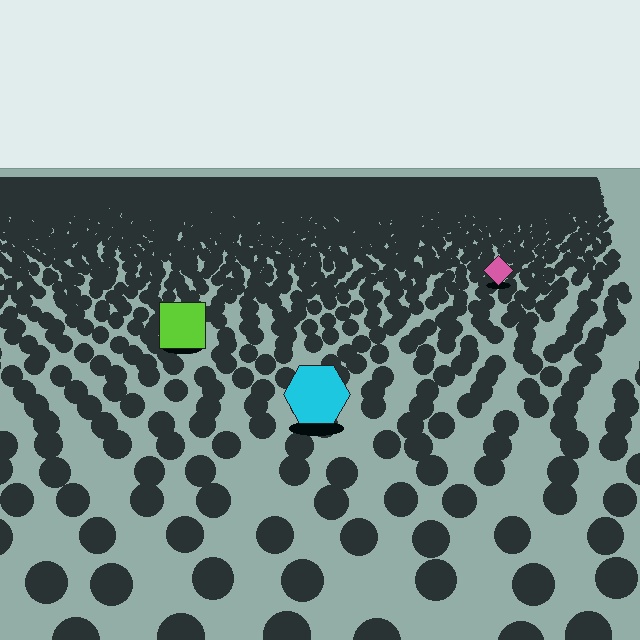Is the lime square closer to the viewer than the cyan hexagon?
No. The cyan hexagon is closer — you can tell from the texture gradient: the ground texture is coarser near it.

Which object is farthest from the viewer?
The pink diamond is farthest from the viewer. It appears smaller and the ground texture around it is denser.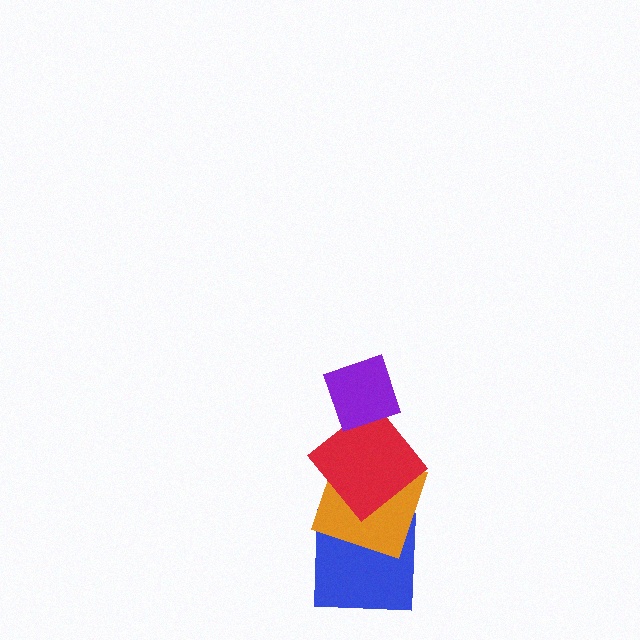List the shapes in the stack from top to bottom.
From top to bottom: the purple diamond, the red diamond, the orange square, the blue square.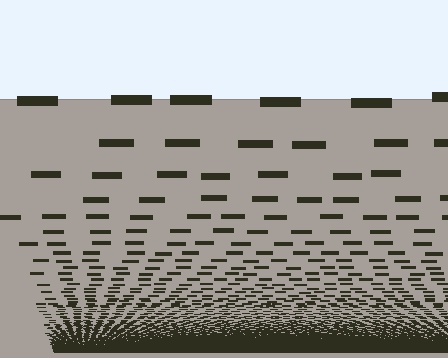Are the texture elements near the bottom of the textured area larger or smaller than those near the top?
Smaller. The gradient is inverted — elements near the bottom are smaller and denser.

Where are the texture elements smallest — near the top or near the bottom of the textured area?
Near the bottom.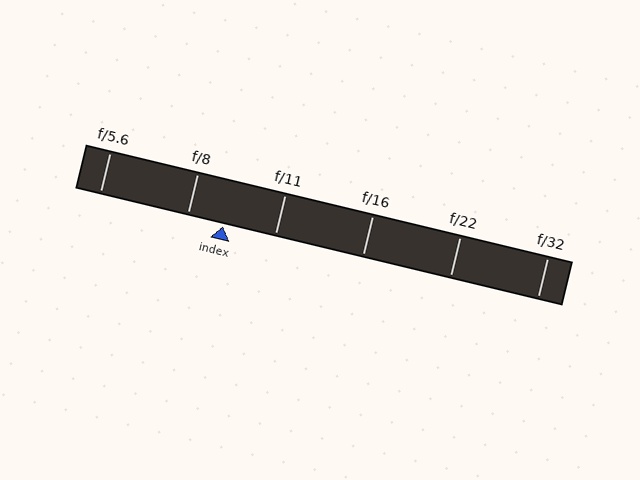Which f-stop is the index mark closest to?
The index mark is closest to f/8.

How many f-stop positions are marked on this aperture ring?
There are 6 f-stop positions marked.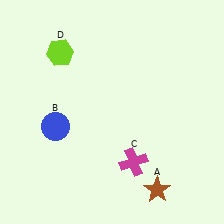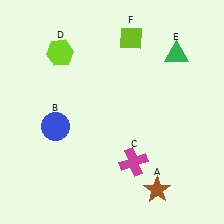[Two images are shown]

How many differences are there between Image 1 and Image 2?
There are 2 differences between the two images.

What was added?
A green triangle (E), a lime diamond (F) were added in Image 2.